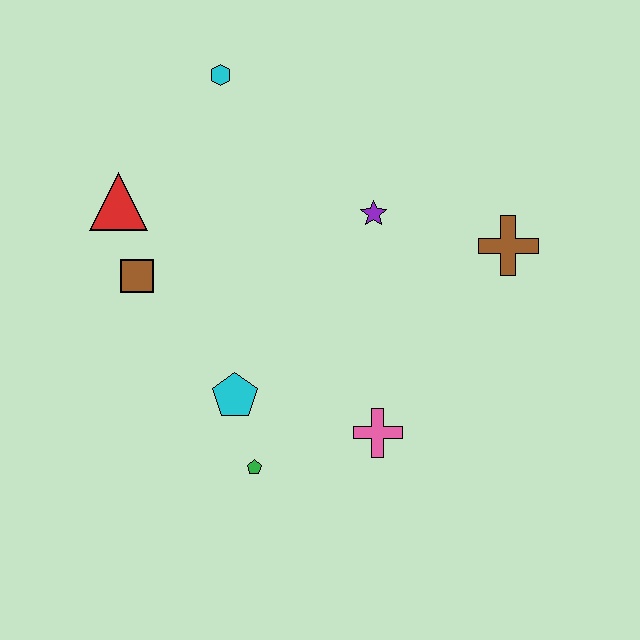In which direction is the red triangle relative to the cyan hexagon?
The red triangle is below the cyan hexagon.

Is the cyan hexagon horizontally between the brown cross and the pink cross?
No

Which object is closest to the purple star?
The brown cross is closest to the purple star.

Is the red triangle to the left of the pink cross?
Yes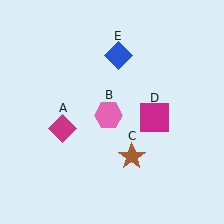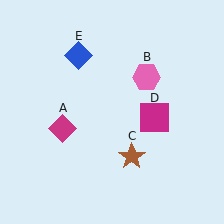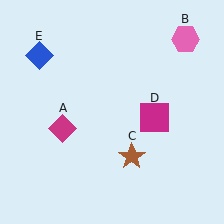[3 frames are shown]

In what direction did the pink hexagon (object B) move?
The pink hexagon (object B) moved up and to the right.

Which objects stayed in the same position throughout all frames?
Magenta diamond (object A) and brown star (object C) and magenta square (object D) remained stationary.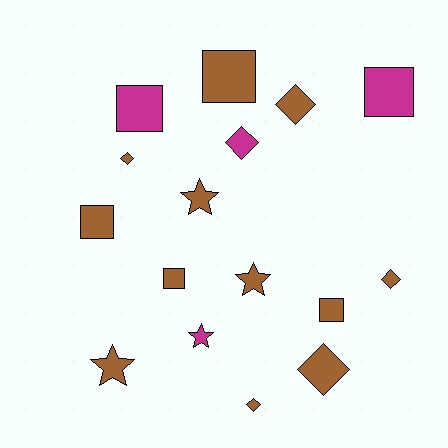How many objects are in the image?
There are 16 objects.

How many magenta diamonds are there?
There is 1 magenta diamond.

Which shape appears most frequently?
Diamond, with 6 objects.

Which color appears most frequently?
Brown, with 12 objects.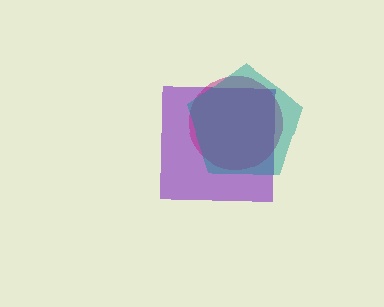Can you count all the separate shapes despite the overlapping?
Yes, there are 3 separate shapes.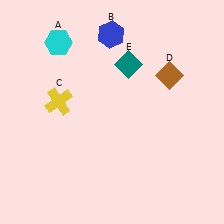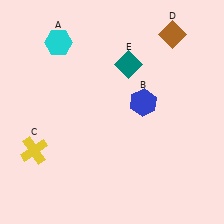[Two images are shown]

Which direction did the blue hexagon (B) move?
The blue hexagon (B) moved down.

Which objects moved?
The objects that moved are: the blue hexagon (B), the yellow cross (C), the brown diamond (D).